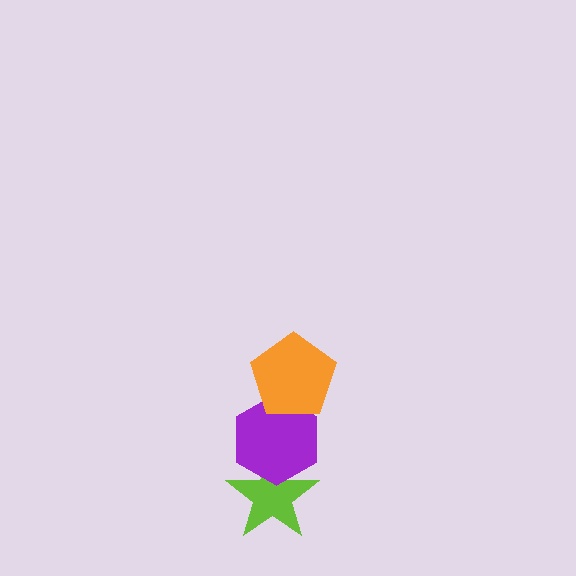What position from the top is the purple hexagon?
The purple hexagon is 2nd from the top.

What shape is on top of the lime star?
The purple hexagon is on top of the lime star.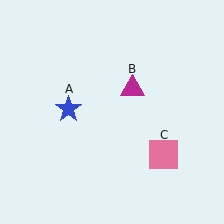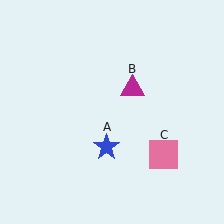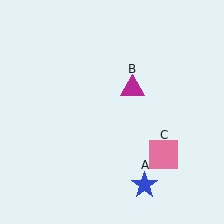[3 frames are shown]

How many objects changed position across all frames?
1 object changed position: blue star (object A).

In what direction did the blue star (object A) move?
The blue star (object A) moved down and to the right.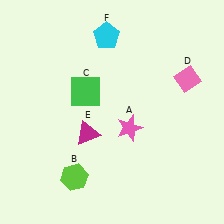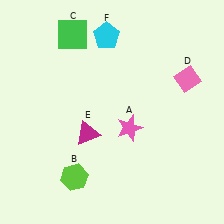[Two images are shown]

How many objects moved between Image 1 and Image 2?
1 object moved between the two images.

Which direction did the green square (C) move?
The green square (C) moved up.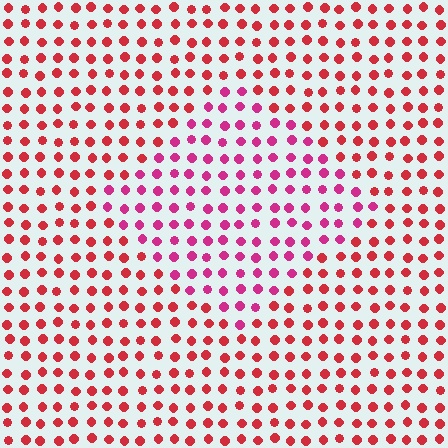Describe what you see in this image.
The image is filled with small red elements in a uniform arrangement. A diamond-shaped region is visible where the elements are tinted to a slightly different hue, forming a subtle color boundary.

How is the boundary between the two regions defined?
The boundary is defined purely by a slight shift in hue (about 29 degrees). Spacing, size, and orientation are identical on both sides.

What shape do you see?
I see a diamond.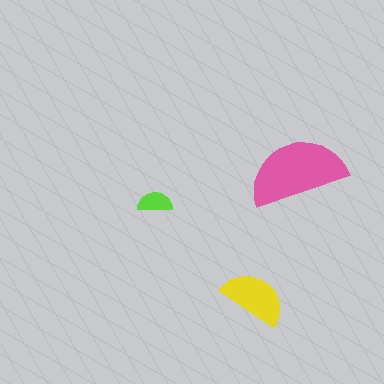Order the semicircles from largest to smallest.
the pink one, the yellow one, the lime one.